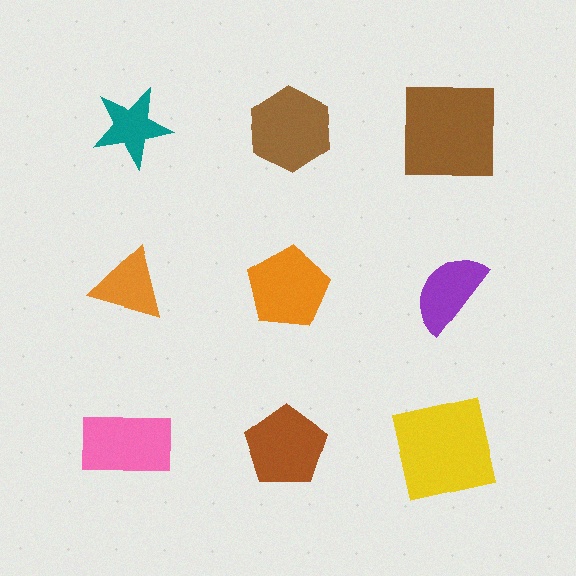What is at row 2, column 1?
An orange triangle.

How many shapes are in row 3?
3 shapes.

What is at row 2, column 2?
An orange pentagon.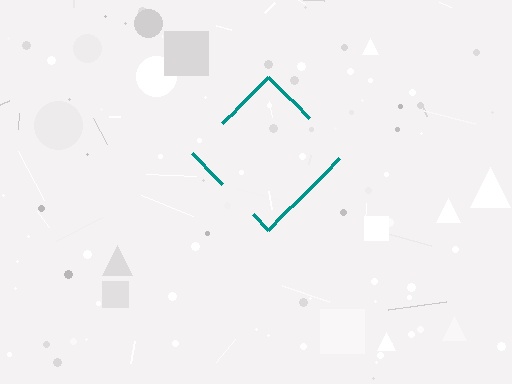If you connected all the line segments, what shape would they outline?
They would outline a diamond.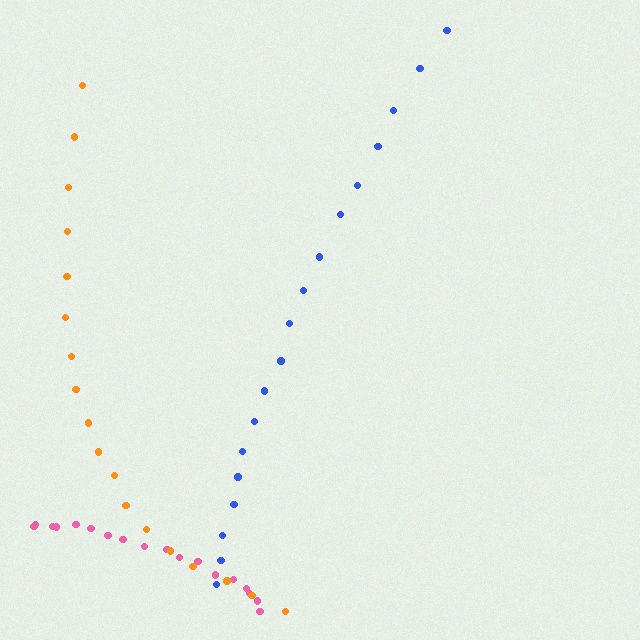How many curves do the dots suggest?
There are 3 distinct paths.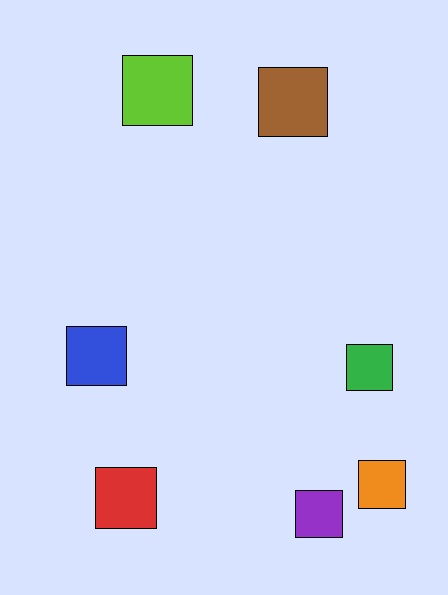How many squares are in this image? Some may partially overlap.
There are 7 squares.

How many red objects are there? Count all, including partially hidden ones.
There is 1 red object.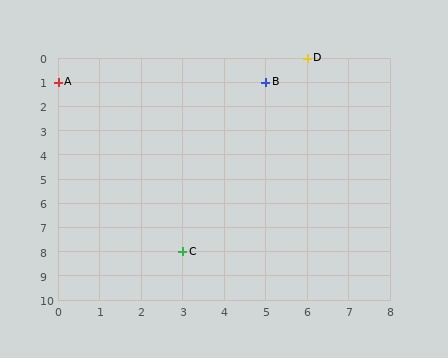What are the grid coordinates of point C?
Point C is at grid coordinates (3, 8).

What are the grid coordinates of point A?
Point A is at grid coordinates (0, 1).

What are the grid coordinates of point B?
Point B is at grid coordinates (5, 1).